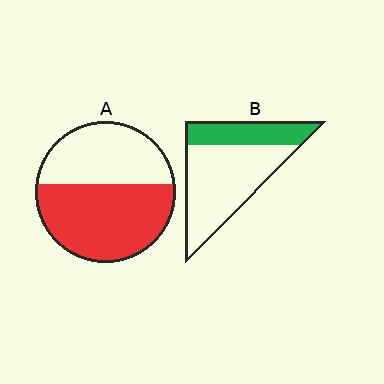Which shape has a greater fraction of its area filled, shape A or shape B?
Shape A.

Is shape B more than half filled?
No.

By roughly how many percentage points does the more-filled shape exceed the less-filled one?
By roughly 25 percentage points (A over B).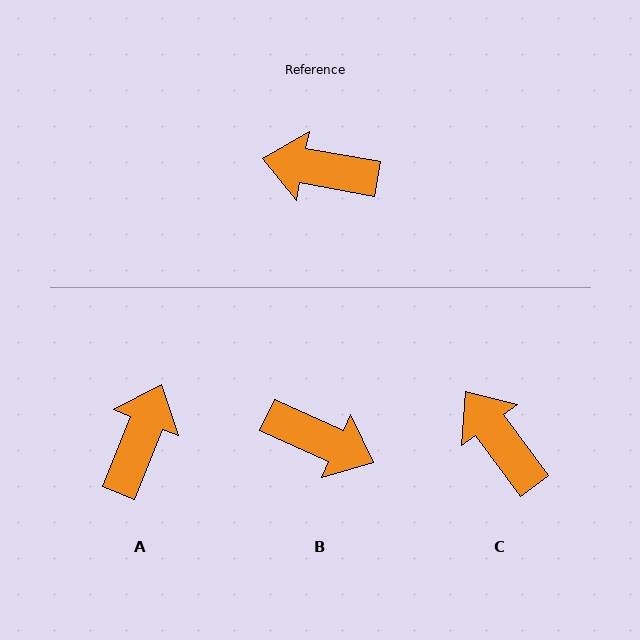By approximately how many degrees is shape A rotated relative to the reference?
Approximately 101 degrees clockwise.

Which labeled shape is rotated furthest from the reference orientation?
B, about 166 degrees away.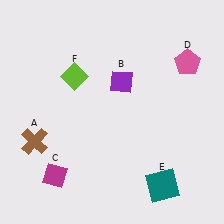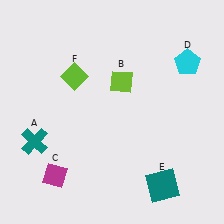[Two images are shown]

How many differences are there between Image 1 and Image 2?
There are 3 differences between the two images.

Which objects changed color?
A changed from brown to teal. B changed from purple to lime. D changed from pink to cyan.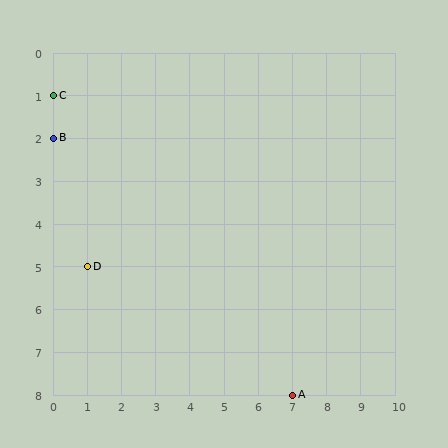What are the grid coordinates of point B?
Point B is at grid coordinates (0, 2).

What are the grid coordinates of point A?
Point A is at grid coordinates (7, 8).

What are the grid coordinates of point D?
Point D is at grid coordinates (1, 5).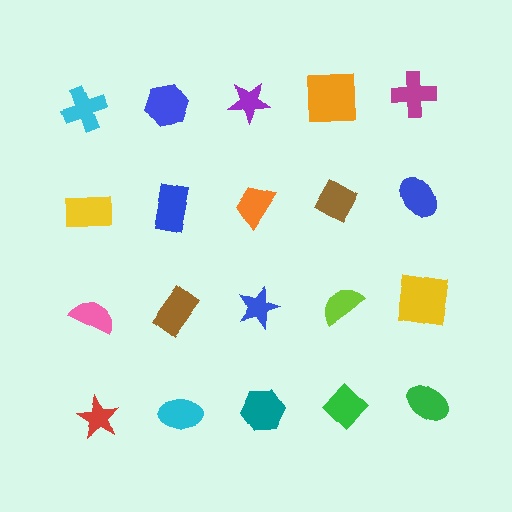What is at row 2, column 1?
A yellow rectangle.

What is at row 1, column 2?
A blue hexagon.